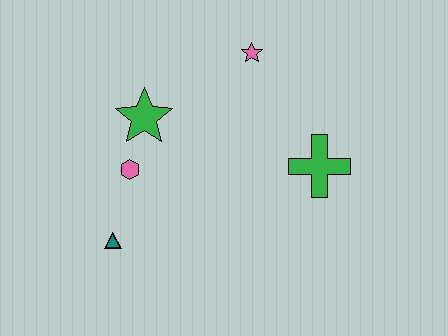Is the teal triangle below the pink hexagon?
Yes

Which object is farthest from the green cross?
The teal triangle is farthest from the green cross.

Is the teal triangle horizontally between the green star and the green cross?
No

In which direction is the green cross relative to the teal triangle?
The green cross is to the right of the teal triangle.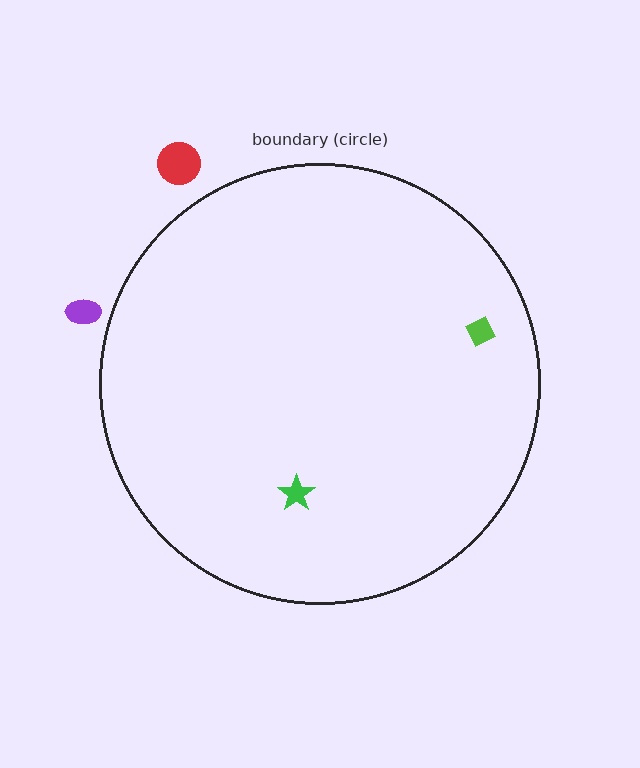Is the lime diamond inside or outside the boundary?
Inside.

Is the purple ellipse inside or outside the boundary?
Outside.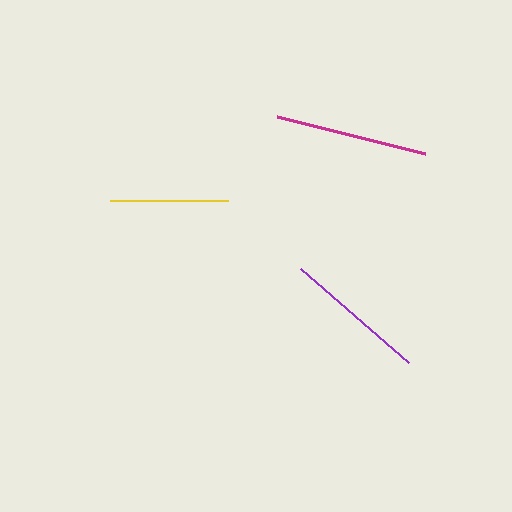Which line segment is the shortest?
The yellow line is the shortest at approximately 118 pixels.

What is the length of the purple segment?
The purple segment is approximately 143 pixels long.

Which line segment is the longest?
The magenta line is the longest at approximately 153 pixels.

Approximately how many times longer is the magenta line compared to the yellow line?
The magenta line is approximately 1.3 times the length of the yellow line.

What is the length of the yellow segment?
The yellow segment is approximately 118 pixels long.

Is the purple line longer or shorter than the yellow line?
The purple line is longer than the yellow line.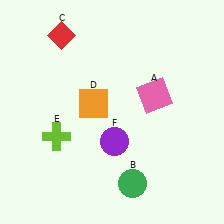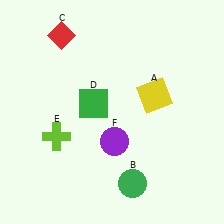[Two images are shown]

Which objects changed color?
A changed from pink to yellow. D changed from orange to green.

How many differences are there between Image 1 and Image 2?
There are 2 differences between the two images.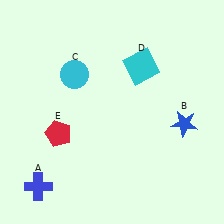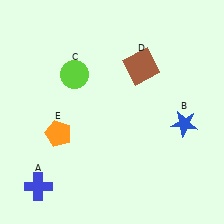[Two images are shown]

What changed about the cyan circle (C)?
In Image 1, C is cyan. In Image 2, it changed to lime.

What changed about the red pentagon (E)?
In Image 1, E is red. In Image 2, it changed to orange.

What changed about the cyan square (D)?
In Image 1, D is cyan. In Image 2, it changed to brown.